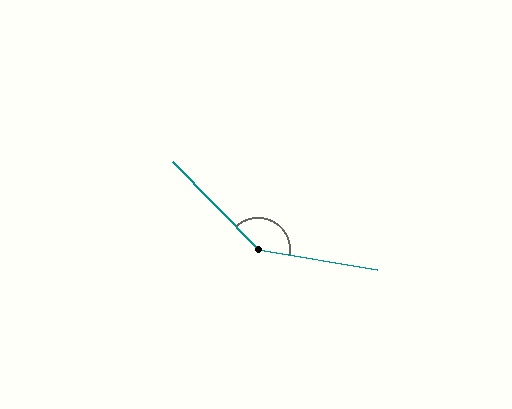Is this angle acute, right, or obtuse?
It is obtuse.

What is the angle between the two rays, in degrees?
Approximately 144 degrees.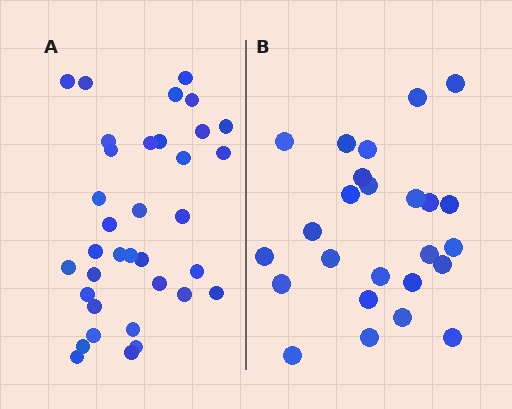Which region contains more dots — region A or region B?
Region A (the left region) has more dots.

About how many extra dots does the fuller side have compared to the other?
Region A has roughly 10 or so more dots than region B.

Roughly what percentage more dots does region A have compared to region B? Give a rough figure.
About 40% more.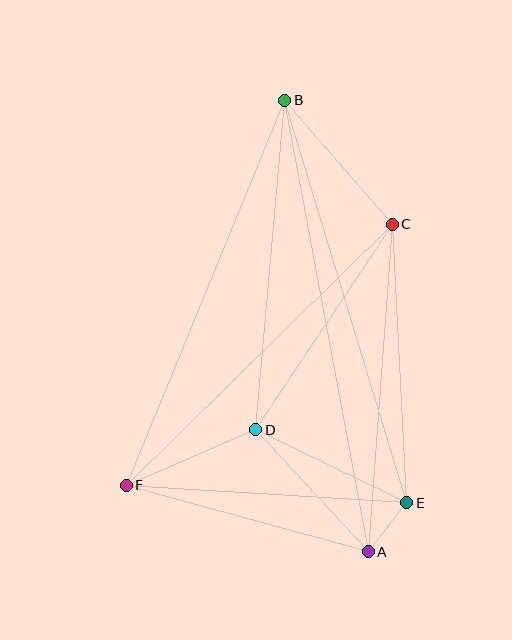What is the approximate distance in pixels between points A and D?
The distance between A and D is approximately 166 pixels.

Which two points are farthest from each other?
Points A and B are farthest from each other.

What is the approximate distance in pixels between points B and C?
The distance between B and C is approximately 164 pixels.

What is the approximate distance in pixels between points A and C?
The distance between A and C is approximately 328 pixels.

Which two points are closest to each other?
Points A and E are closest to each other.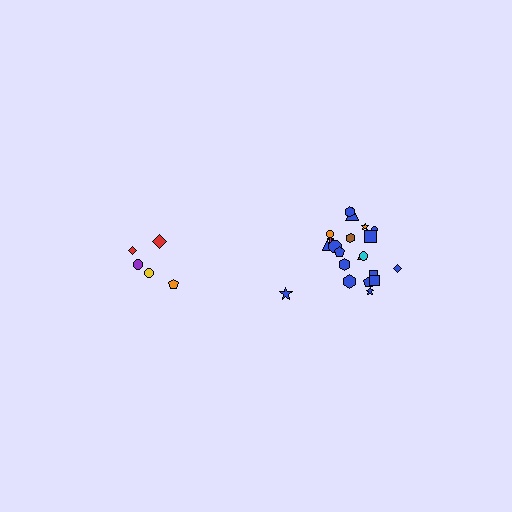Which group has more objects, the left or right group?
The right group.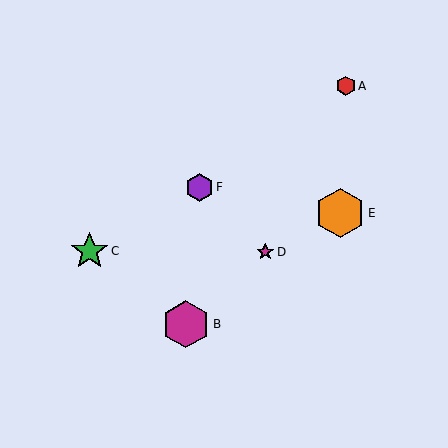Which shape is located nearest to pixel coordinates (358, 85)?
The red hexagon (labeled A) at (346, 86) is nearest to that location.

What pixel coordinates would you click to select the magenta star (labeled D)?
Click at (265, 252) to select the magenta star D.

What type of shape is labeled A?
Shape A is a red hexagon.